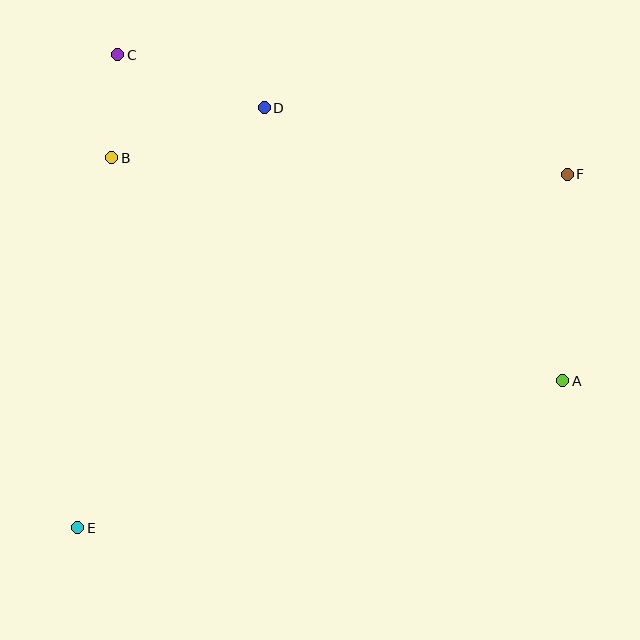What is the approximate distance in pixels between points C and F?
The distance between C and F is approximately 465 pixels.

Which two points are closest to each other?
Points B and C are closest to each other.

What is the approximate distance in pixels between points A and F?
The distance between A and F is approximately 206 pixels.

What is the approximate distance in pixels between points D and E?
The distance between D and E is approximately 460 pixels.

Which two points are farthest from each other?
Points E and F are farthest from each other.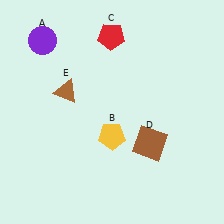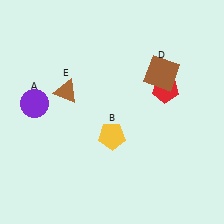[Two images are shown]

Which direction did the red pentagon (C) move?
The red pentagon (C) moved right.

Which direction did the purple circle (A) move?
The purple circle (A) moved down.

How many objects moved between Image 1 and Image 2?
3 objects moved between the two images.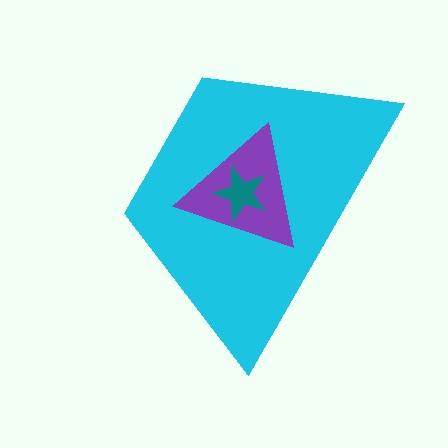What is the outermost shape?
The cyan trapezoid.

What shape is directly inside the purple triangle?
The teal star.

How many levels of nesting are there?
3.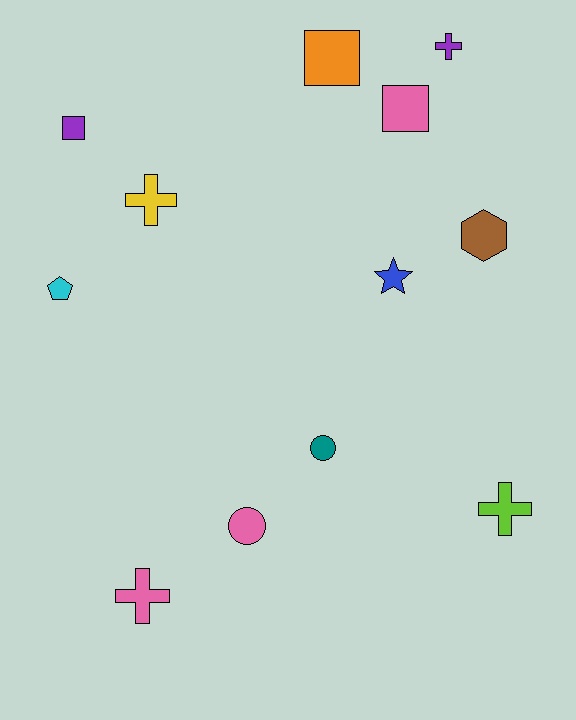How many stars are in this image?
There is 1 star.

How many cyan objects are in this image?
There is 1 cyan object.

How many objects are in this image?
There are 12 objects.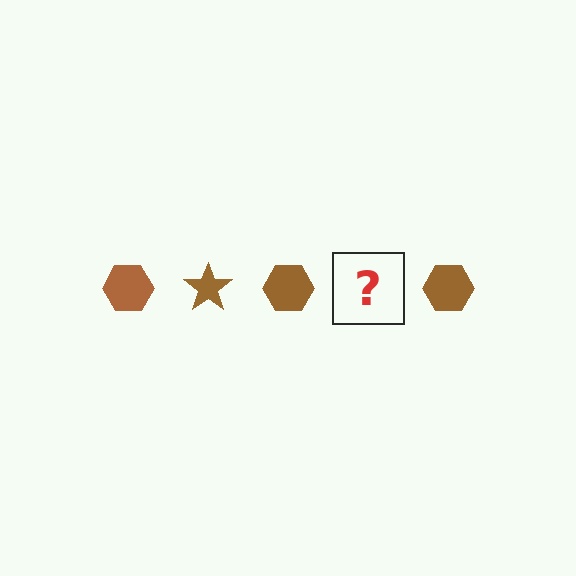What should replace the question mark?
The question mark should be replaced with a brown star.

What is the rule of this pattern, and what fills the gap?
The rule is that the pattern cycles through hexagon, star shapes in brown. The gap should be filled with a brown star.